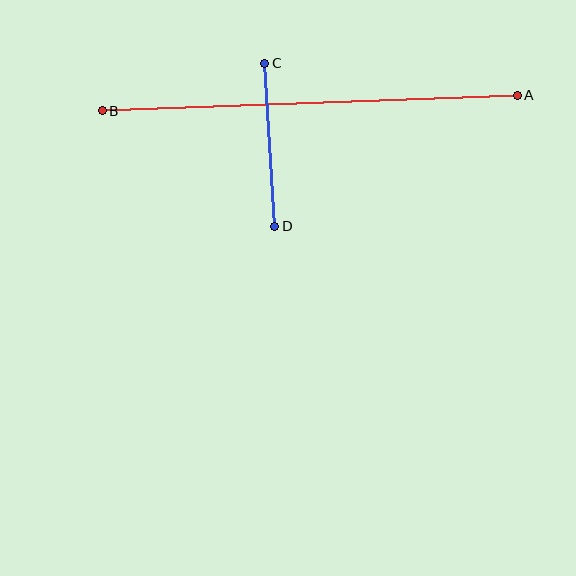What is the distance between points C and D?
The distance is approximately 164 pixels.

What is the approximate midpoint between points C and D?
The midpoint is at approximately (270, 145) pixels.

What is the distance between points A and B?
The distance is approximately 415 pixels.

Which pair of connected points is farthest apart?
Points A and B are farthest apart.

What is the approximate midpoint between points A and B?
The midpoint is at approximately (310, 103) pixels.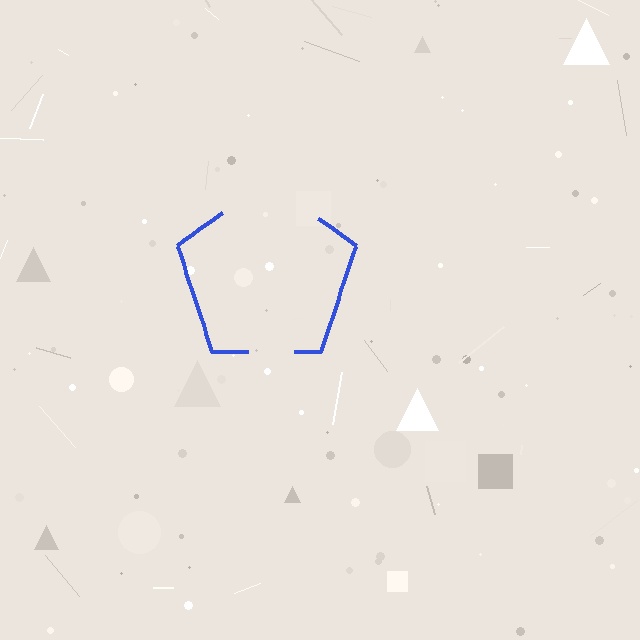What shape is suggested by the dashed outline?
The dashed outline suggests a pentagon.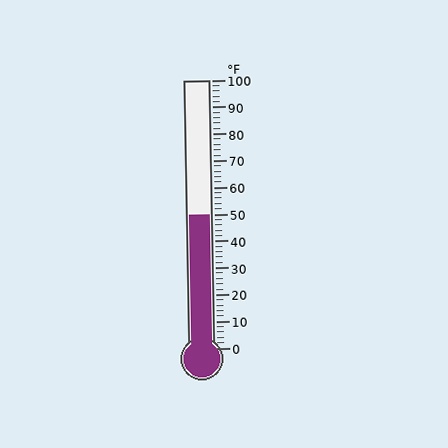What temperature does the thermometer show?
The thermometer shows approximately 50°F.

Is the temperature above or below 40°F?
The temperature is above 40°F.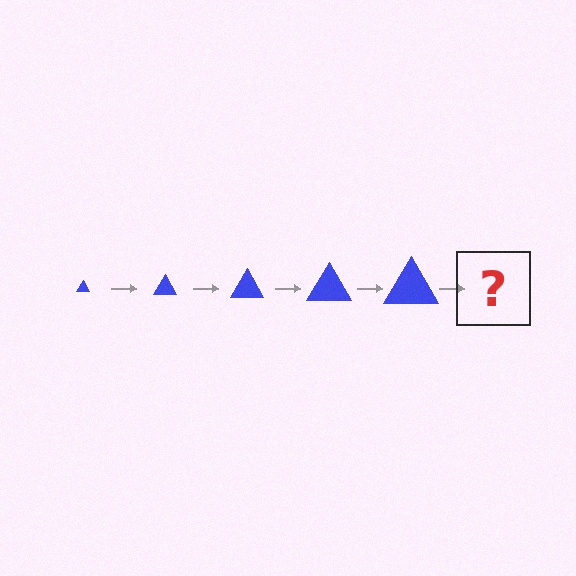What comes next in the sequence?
The next element should be a blue triangle, larger than the previous one.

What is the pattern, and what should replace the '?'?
The pattern is that the triangle gets progressively larger each step. The '?' should be a blue triangle, larger than the previous one.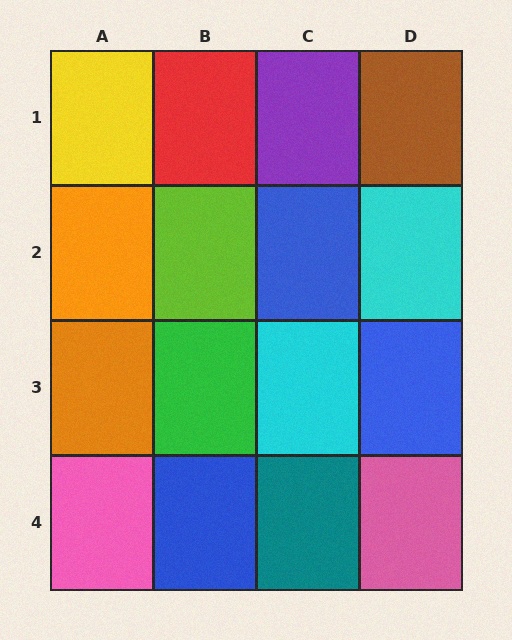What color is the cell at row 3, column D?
Blue.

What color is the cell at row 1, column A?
Yellow.